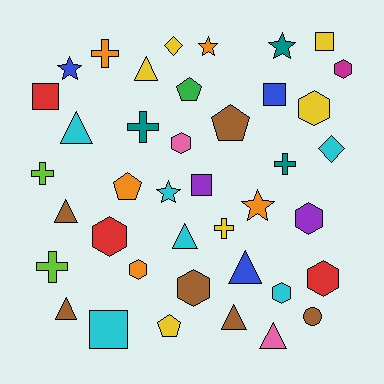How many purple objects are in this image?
There are 2 purple objects.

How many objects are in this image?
There are 40 objects.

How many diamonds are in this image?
There are 2 diamonds.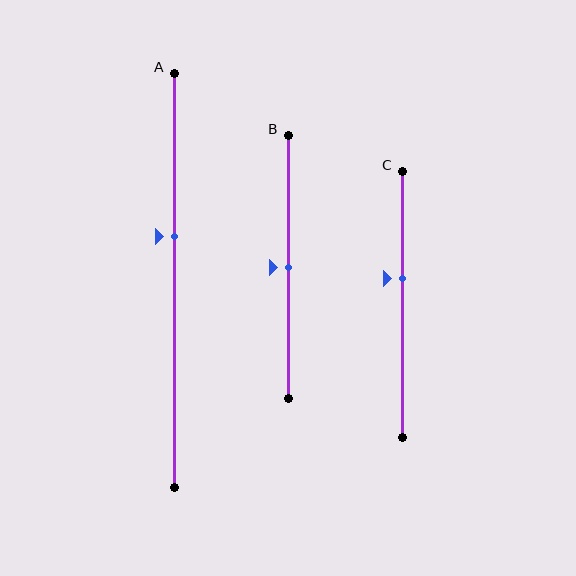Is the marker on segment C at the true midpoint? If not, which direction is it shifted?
No, the marker on segment C is shifted upward by about 10% of the segment length.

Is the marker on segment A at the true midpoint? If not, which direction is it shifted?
No, the marker on segment A is shifted upward by about 11% of the segment length.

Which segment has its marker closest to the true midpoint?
Segment B has its marker closest to the true midpoint.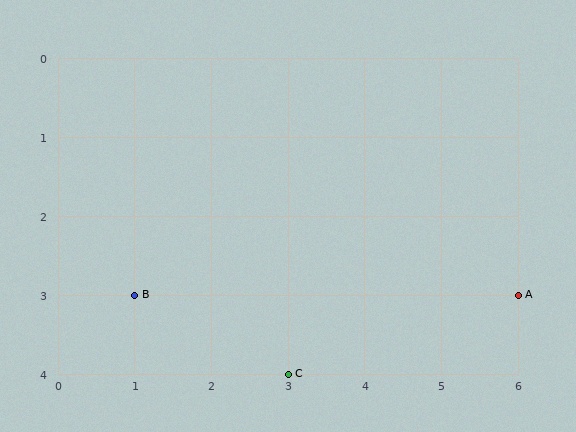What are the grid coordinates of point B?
Point B is at grid coordinates (1, 3).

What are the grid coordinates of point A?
Point A is at grid coordinates (6, 3).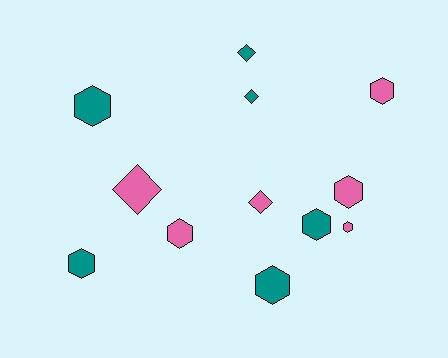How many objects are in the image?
There are 12 objects.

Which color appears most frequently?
Teal, with 6 objects.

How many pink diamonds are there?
There are 2 pink diamonds.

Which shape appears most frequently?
Hexagon, with 8 objects.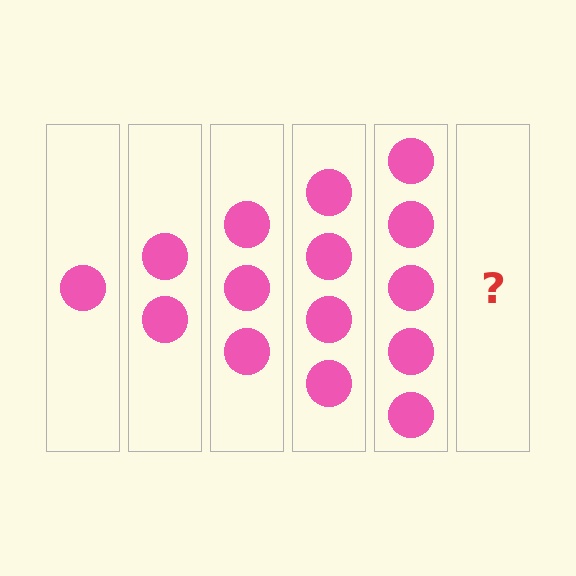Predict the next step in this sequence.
The next step is 6 circles.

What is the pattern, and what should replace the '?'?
The pattern is that each step adds one more circle. The '?' should be 6 circles.